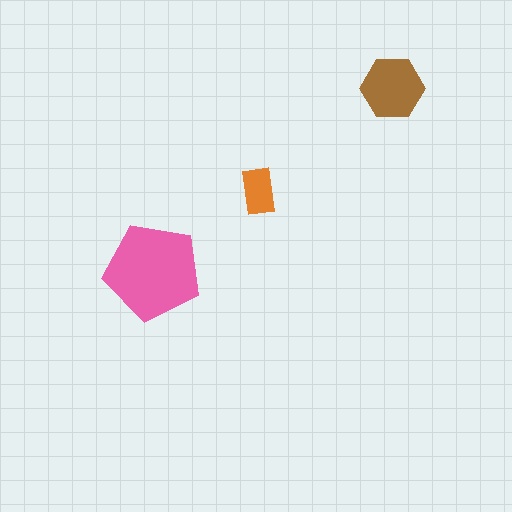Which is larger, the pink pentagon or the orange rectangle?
The pink pentagon.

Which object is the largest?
The pink pentagon.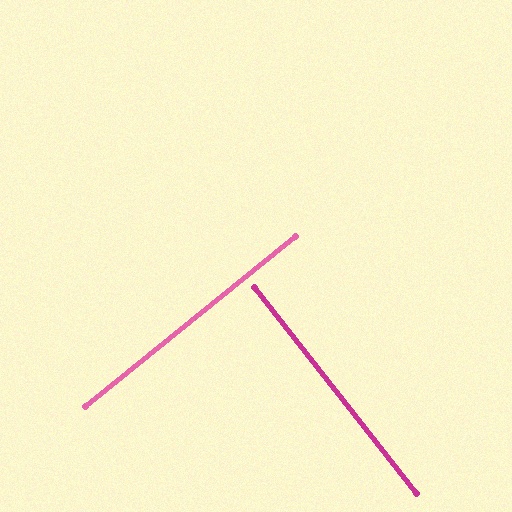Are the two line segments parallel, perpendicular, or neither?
Perpendicular — they meet at approximately 89°.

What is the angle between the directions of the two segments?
Approximately 89 degrees.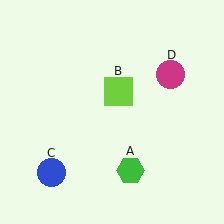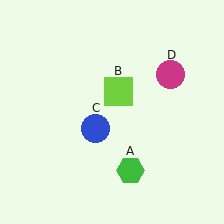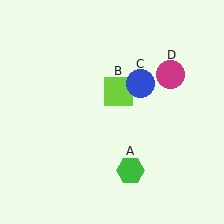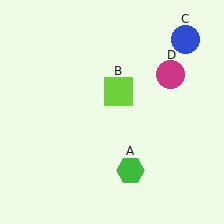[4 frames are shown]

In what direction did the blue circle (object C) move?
The blue circle (object C) moved up and to the right.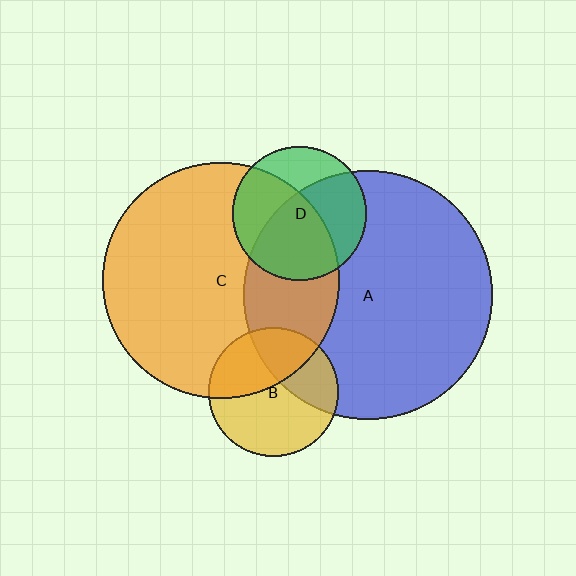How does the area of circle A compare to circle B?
Approximately 3.7 times.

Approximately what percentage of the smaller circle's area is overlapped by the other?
Approximately 40%.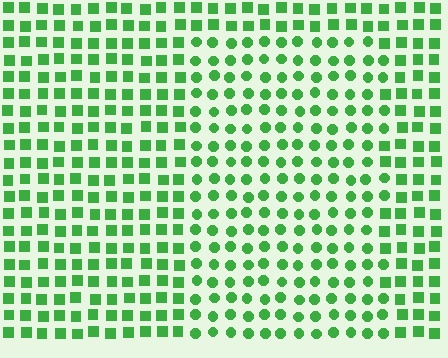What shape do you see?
I see a rectangle.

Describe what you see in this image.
The image is filled with small green elements arranged in a uniform grid. A rectangle-shaped region contains circles, while the surrounding area contains squares. The boundary is defined purely by the change in element shape.